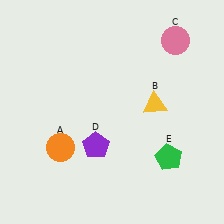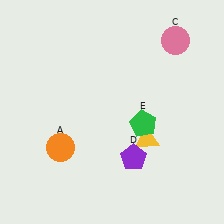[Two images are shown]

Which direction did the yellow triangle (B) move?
The yellow triangle (B) moved down.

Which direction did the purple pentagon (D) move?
The purple pentagon (D) moved right.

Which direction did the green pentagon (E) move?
The green pentagon (E) moved up.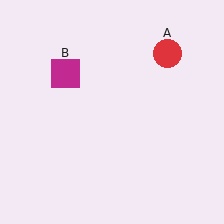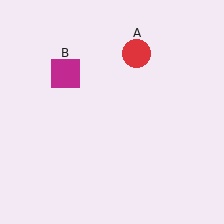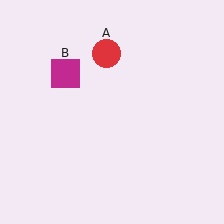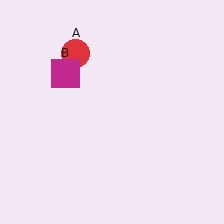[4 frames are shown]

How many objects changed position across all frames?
1 object changed position: red circle (object A).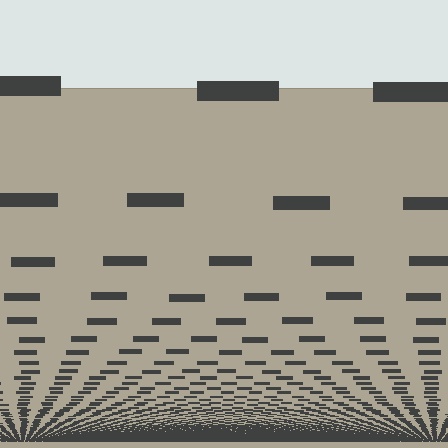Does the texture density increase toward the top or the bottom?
Density increases toward the bottom.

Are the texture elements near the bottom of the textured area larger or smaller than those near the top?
Smaller. The gradient is inverted — elements near the bottom are smaller and denser.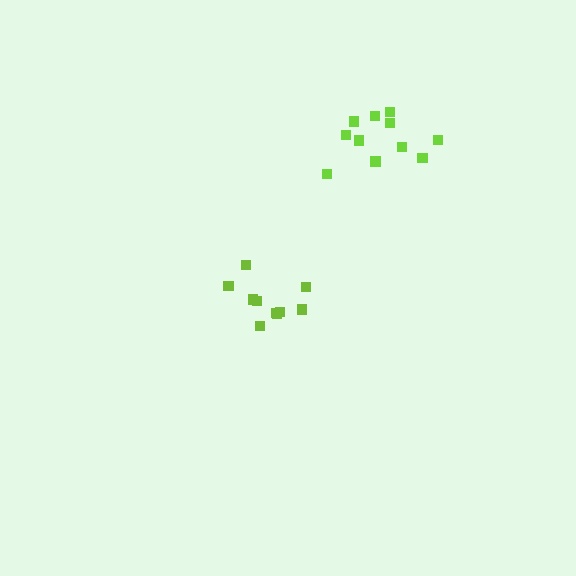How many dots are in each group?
Group 1: 10 dots, Group 2: 11 dots (21 total).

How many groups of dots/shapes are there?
There are 2 groups.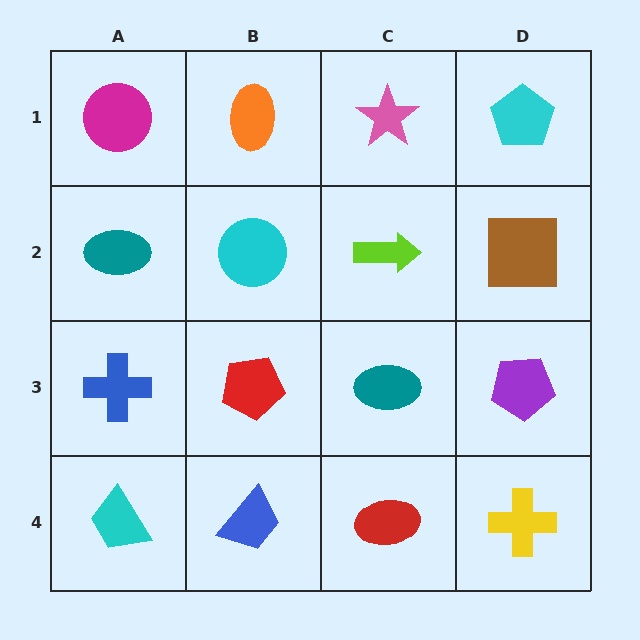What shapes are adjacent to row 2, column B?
An orange ellipse (row 1, column B), a red pentagon (row 3, column B), a teal ellipse (row 2, column A), a lime arrow (row 2, column C).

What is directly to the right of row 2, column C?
A brown square.